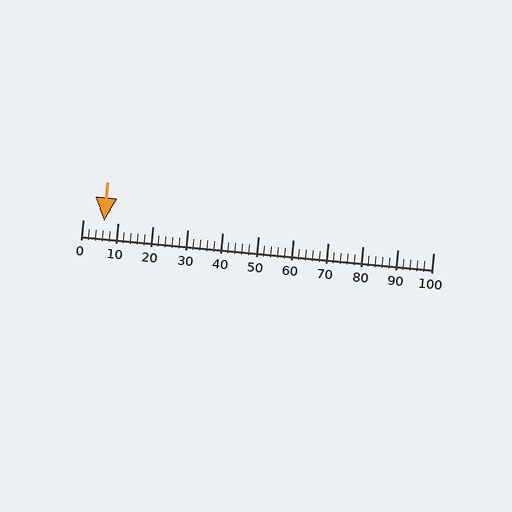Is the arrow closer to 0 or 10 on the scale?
The arrow is closer to 10.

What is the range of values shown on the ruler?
The ruler shows values from 0 to 100.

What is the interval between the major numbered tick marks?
The major tick marks are spaced 10 units apart.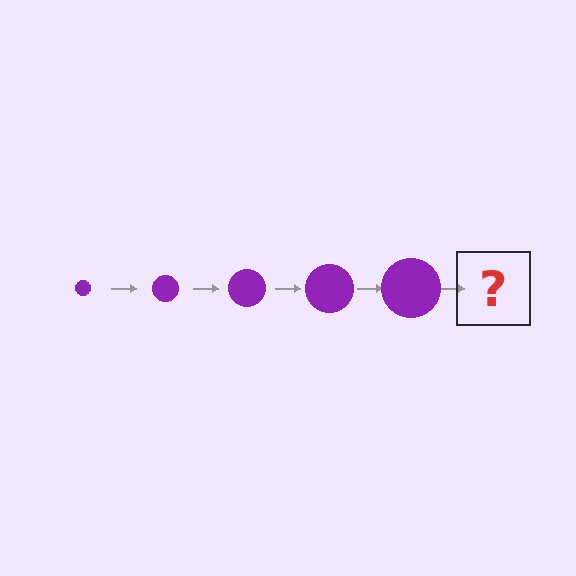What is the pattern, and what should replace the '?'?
The pattern is that the circle gets progressively larger each step. The '?' should be a purple circle, larger than the previous one.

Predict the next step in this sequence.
The next step is a purple circle, larger than the previous one.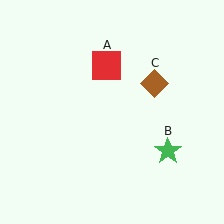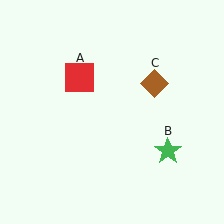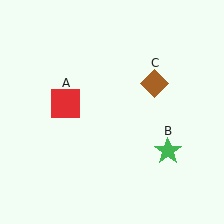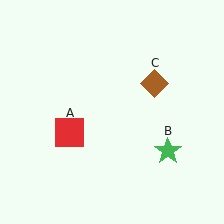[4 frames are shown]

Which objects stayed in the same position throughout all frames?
Green star (object B) and brown diamond (object C) remained stationary.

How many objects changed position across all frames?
1 object changed position: red square (object A).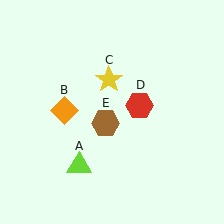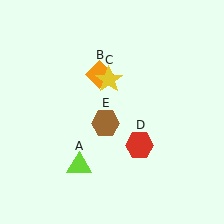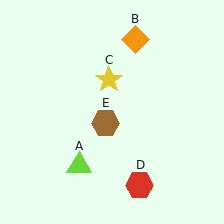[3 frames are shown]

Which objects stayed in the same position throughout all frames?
Lime triangle (object A) and yellow star (object C) and brown hexagon (object E) remained stationary.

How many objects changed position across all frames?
2 objects changed position: orange diamond (object B), red hexagon (object D).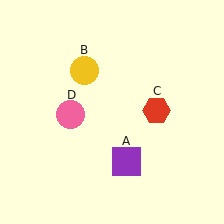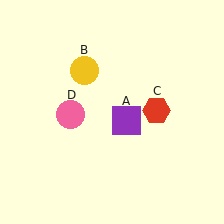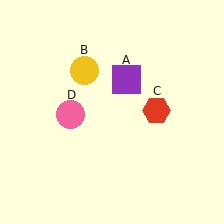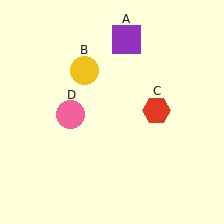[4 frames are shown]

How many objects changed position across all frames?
1 object changed position: purple square (object A).